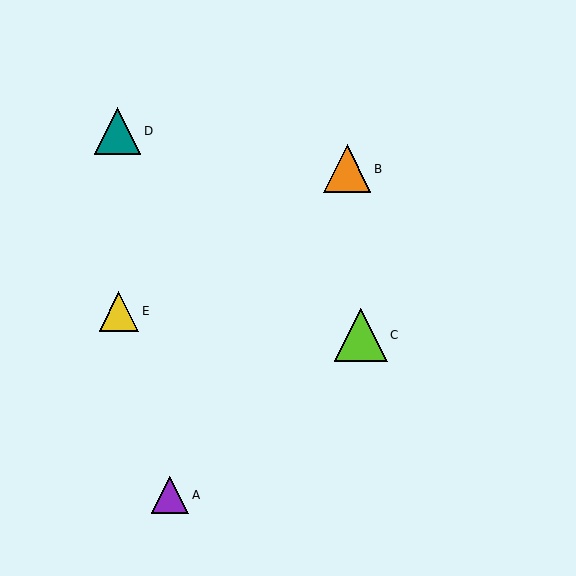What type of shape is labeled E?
Shape E is a yellow triangle.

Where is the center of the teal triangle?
The center of the teal triangle is at (118, 131).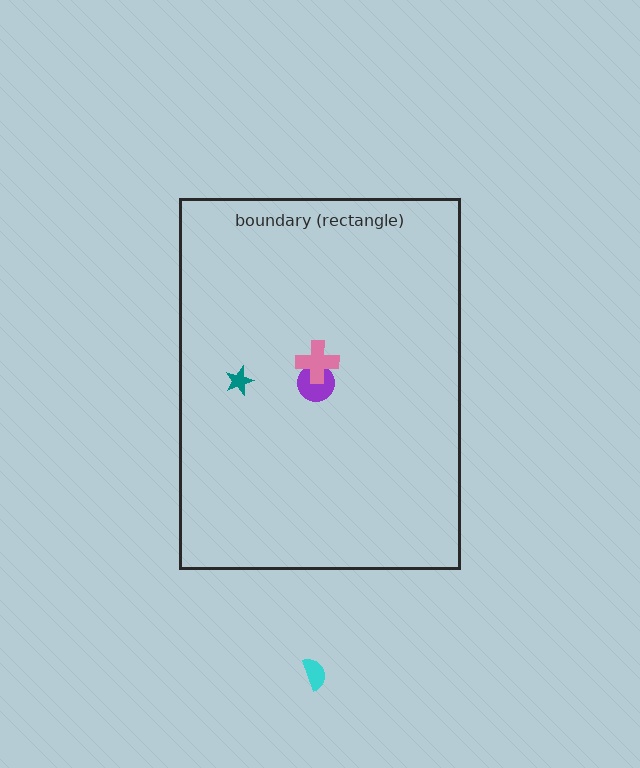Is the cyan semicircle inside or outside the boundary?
Outside.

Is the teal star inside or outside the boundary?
Inside.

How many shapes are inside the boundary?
3 inside, 1 outside.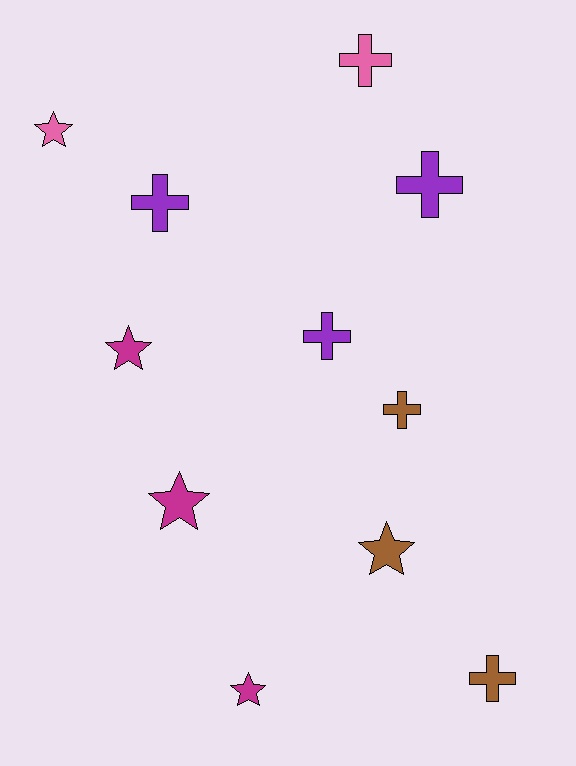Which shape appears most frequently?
Cross, with 6 objects.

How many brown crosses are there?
There are 2 brown crosses.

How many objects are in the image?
There are 11 objects.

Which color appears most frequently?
Brown, with 3 objects.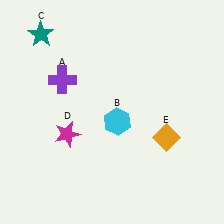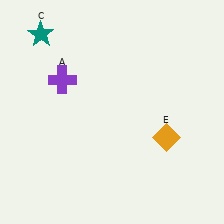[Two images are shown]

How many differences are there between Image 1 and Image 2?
There are 2 differences between the two images.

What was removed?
The cyan hexagon (B), the magenta star (D) were removed in Image 2.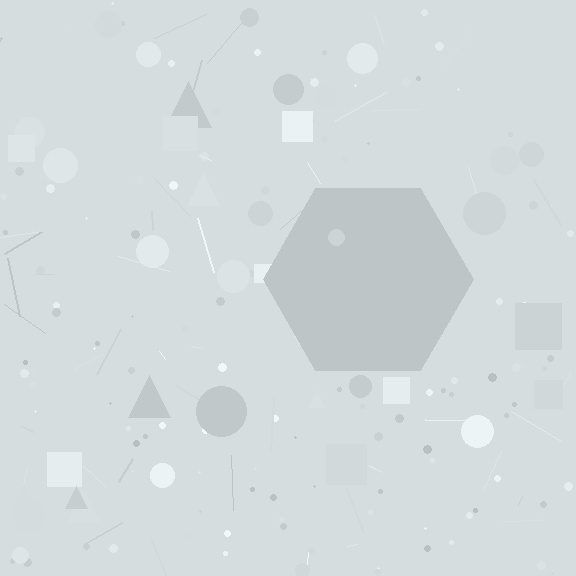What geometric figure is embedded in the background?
A hexagon is embedded in the background.